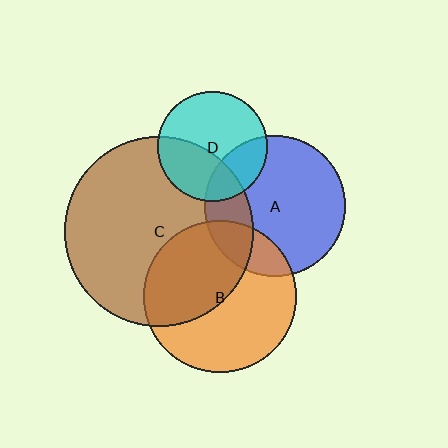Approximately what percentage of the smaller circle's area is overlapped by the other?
Approximately 45%.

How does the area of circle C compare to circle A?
Approximately 1.8 times.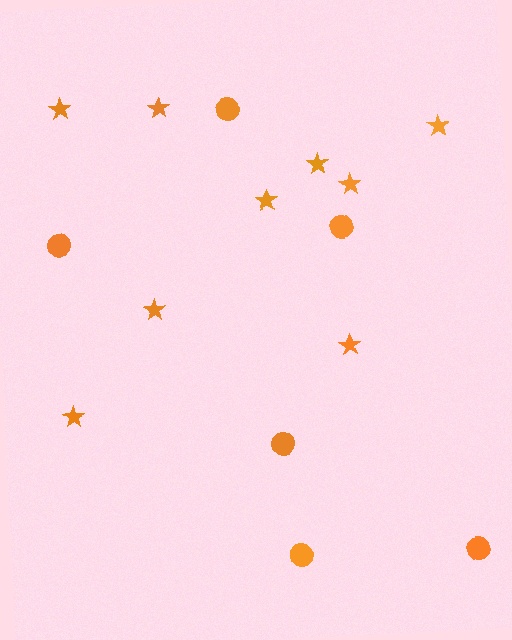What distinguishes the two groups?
There are 2 groups: one group of stars (9) and one group of circles (6).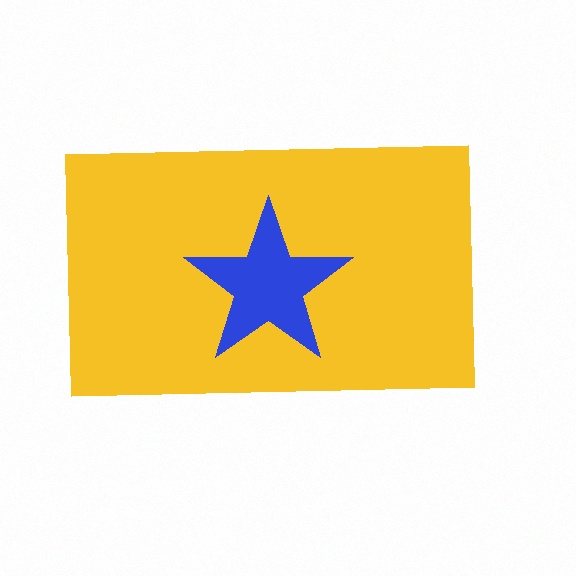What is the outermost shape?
The yellow rectangle.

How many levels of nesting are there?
2.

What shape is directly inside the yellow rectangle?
The blue star.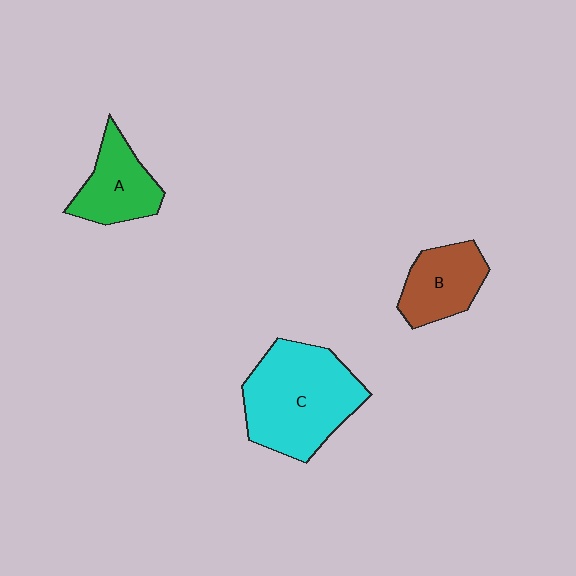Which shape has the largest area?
Shape C (cyan).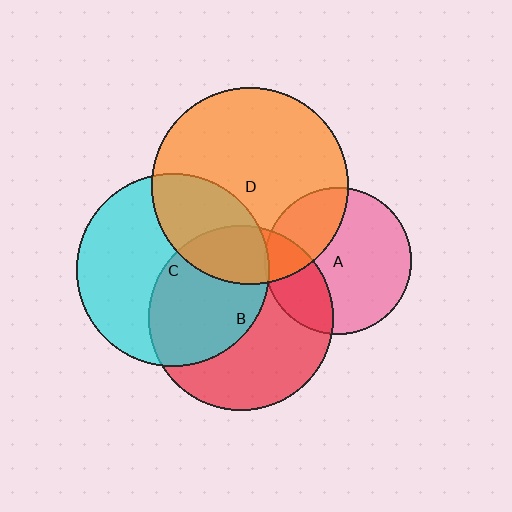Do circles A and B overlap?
Yes.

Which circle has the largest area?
Circle D (orange).